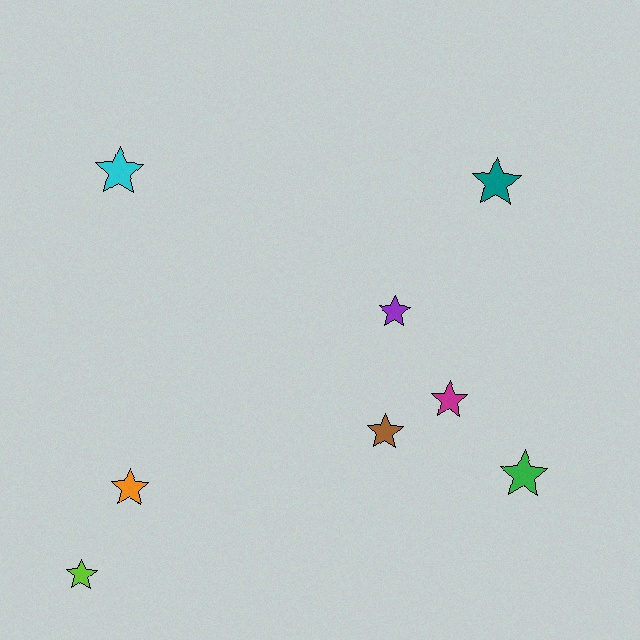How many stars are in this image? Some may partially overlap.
There are 8 stars.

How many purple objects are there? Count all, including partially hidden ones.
There is 1 purple object.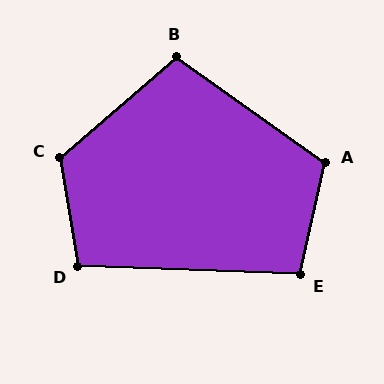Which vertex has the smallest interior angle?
E, at approximately 100 degrees.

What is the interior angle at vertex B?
Approximately 104 degrees (obtuse).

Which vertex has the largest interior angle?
C, at approximately 122 degrees.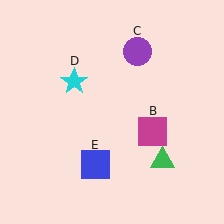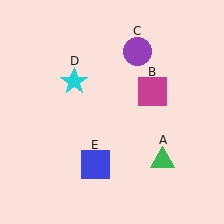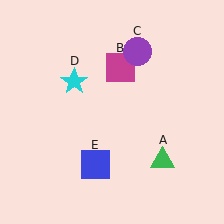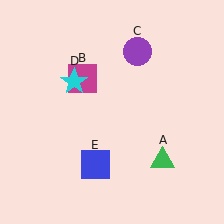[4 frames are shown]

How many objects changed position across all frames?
1 object changed position: magenta square (object B).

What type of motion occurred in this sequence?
The magenta square (object B) rotated counterclockwise around the center of the scene.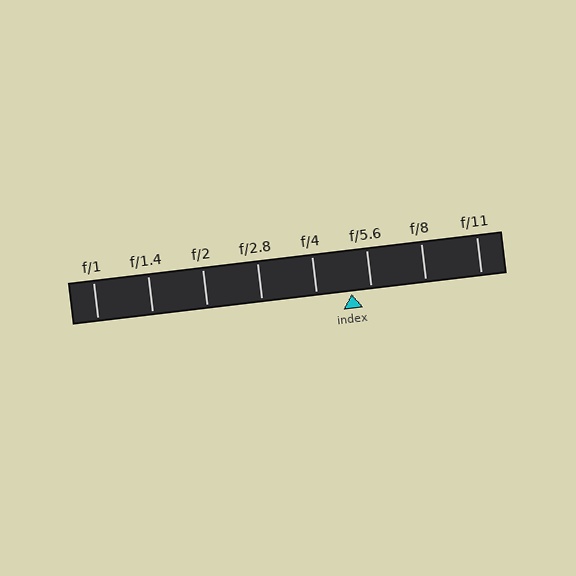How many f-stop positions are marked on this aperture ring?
There are 8 f-stop positions marked.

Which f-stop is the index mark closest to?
The index mark is closest to f/5.6.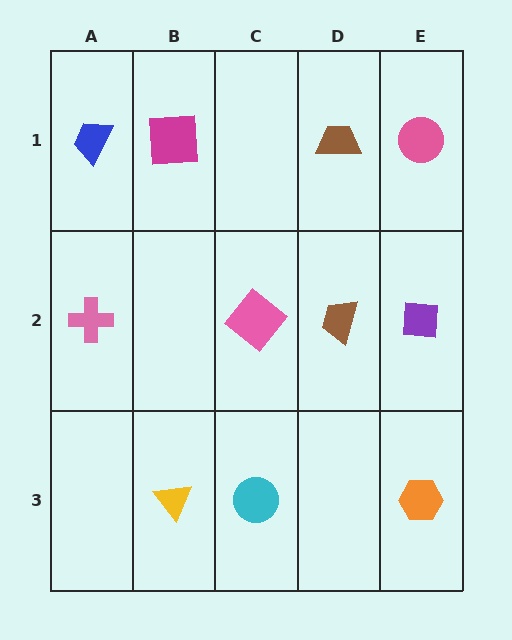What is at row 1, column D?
A brown trapezoid.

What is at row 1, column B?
A magenta square.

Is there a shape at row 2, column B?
No, that cell is empty.